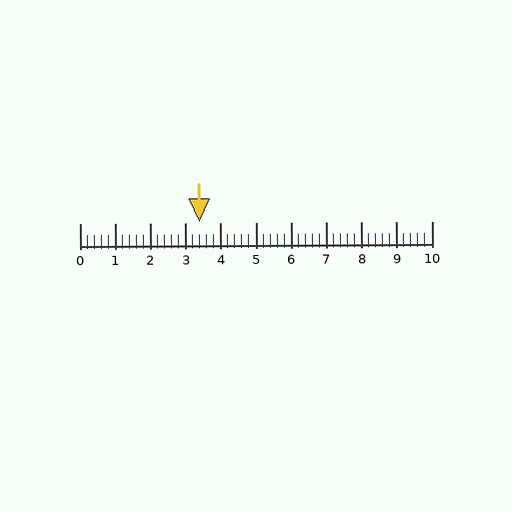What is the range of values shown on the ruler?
The ruler shows values from 0 to 10.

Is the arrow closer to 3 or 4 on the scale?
The arrow is closer to 3.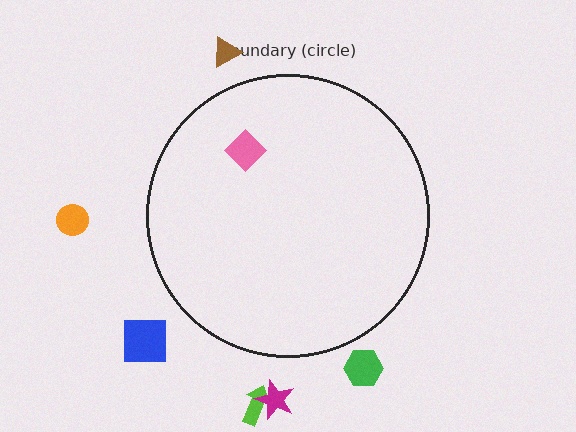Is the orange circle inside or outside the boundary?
Outside.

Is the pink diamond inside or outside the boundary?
Inside.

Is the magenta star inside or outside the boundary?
Outside.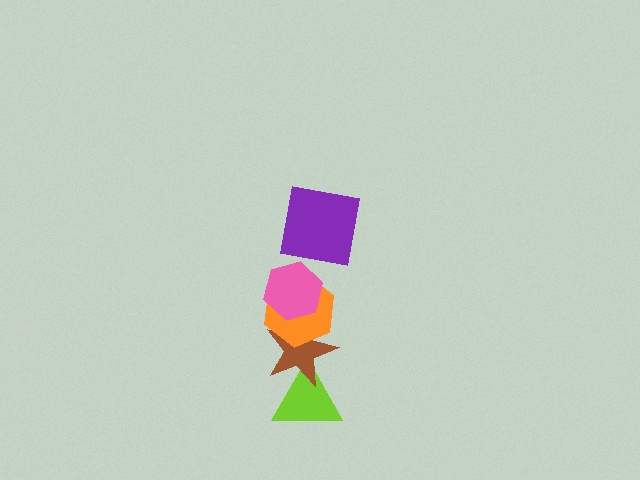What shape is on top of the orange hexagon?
The pink hexagon is on top of the orange hexagon.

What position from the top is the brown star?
The brown star is 4th from the top.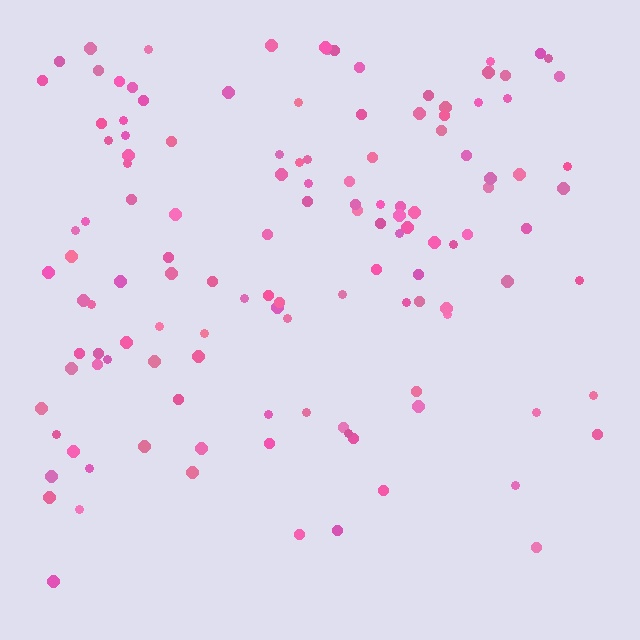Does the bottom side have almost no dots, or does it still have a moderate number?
Still a moderate number, just noticeably fewer than the top.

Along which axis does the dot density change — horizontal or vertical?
Vertical.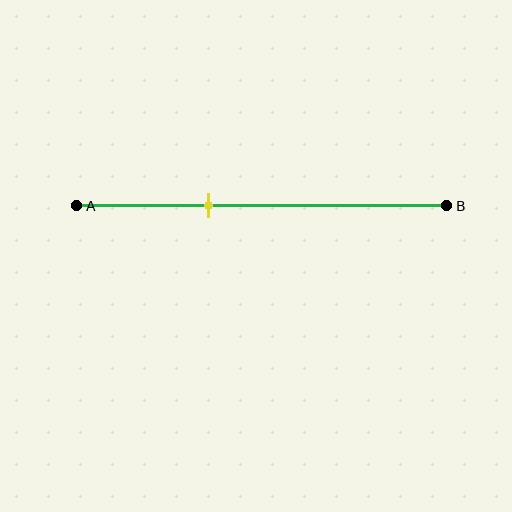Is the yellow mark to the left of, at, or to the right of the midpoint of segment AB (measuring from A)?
The yellow mark is to the left of the midpoint of segment AB.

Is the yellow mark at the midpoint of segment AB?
No, the mark is at about 35% from A, not at the 50% midpoint.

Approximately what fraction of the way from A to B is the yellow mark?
The yellow mark is approximately 35% of the way from A to B.